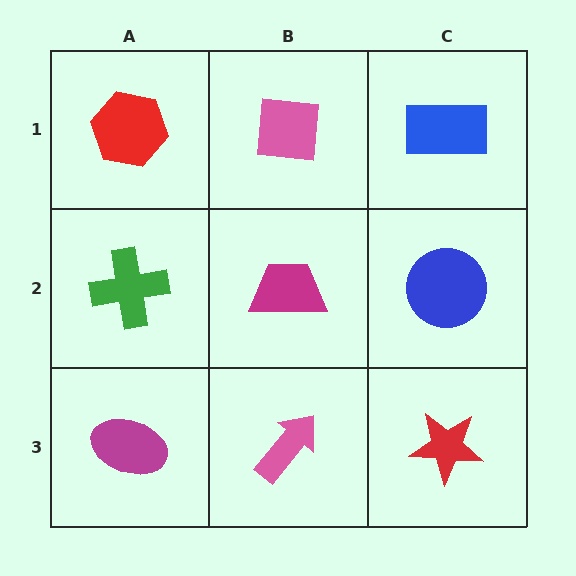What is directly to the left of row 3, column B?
A magenta ellipse.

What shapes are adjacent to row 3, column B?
A magenta trapezoid (row 2, column B), a magenta ellipse (row 3, column A), a red star (row 3, column C).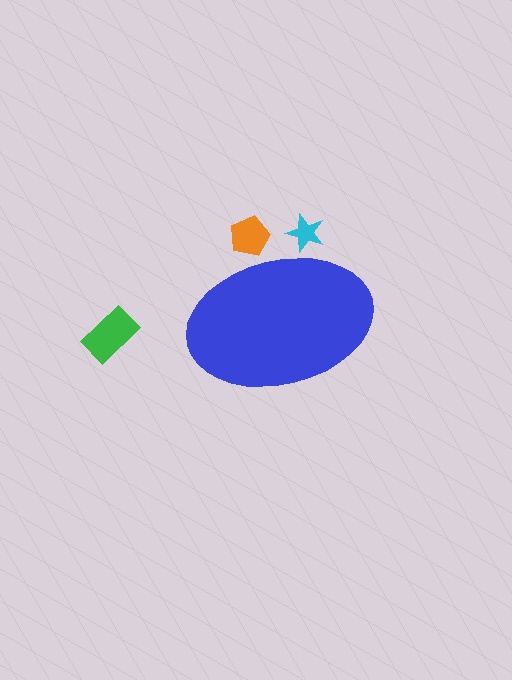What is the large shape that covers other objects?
A blue ellipse.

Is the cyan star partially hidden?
Yes, the cyan star is partially hidden behind the blue ellipse.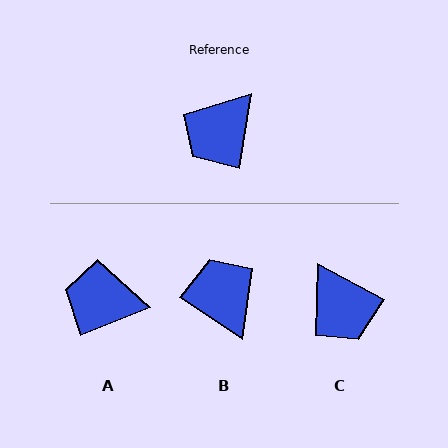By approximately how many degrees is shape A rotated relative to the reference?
Approximately 59 degrees clockwise.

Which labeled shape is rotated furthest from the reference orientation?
B, about 115 degrees away.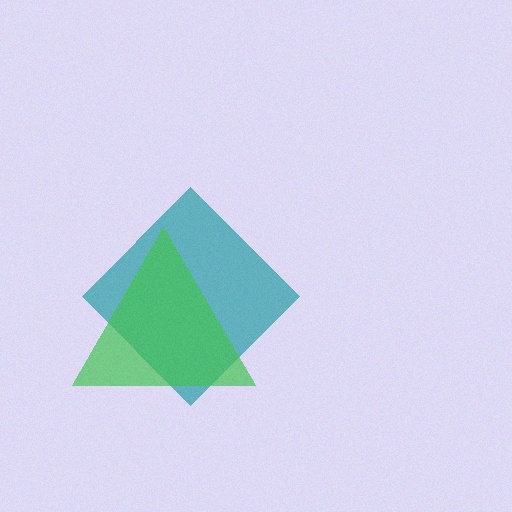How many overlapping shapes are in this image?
There are 2 overlapping shapes in the image.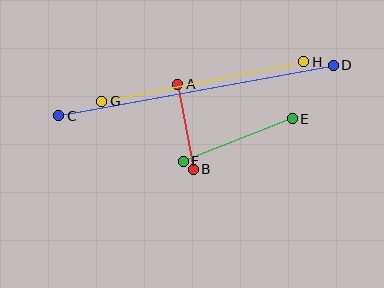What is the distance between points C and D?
The distance is approximately 279 pixels.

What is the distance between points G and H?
The distance is approximately 206 pixels.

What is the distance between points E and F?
The distance is approximately 117 pixels.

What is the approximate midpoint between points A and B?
The midpoint is at approximately (186, 127) pixels.